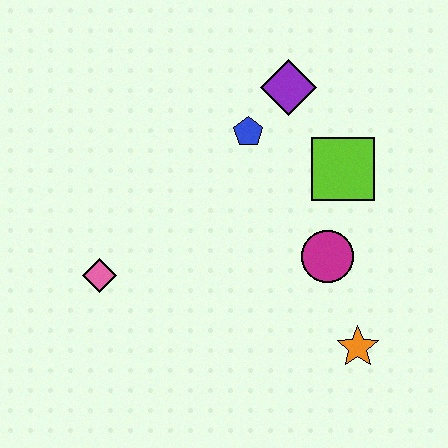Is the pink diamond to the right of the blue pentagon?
No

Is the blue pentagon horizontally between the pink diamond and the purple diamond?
Yes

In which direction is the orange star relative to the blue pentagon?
The orange star is below the blue pentagon.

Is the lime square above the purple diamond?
No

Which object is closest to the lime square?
The magenta circle is closest to the lime square.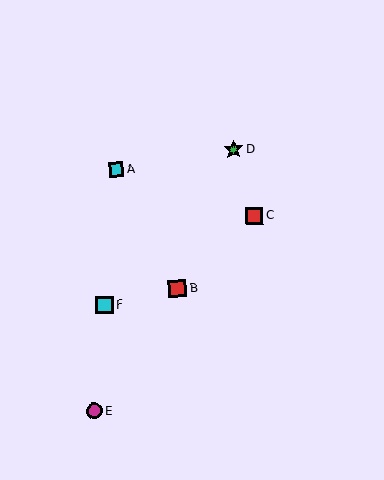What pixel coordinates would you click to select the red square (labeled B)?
Click at (177, 288) to select the red square B.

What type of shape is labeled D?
Shape D is a green star.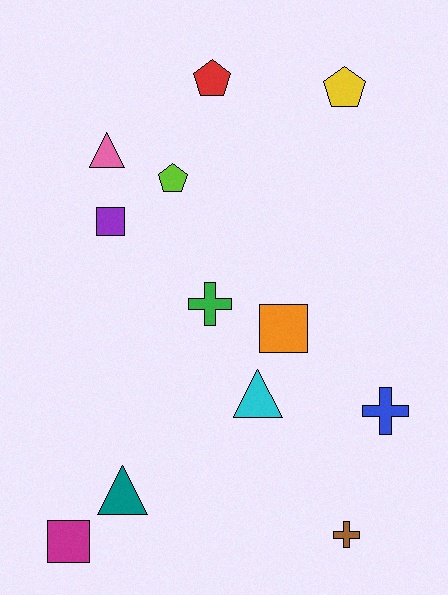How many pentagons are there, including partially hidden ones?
There are 3 pentagons.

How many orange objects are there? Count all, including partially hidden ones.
There is 1 orange object.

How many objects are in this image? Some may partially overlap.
There are 12 objects.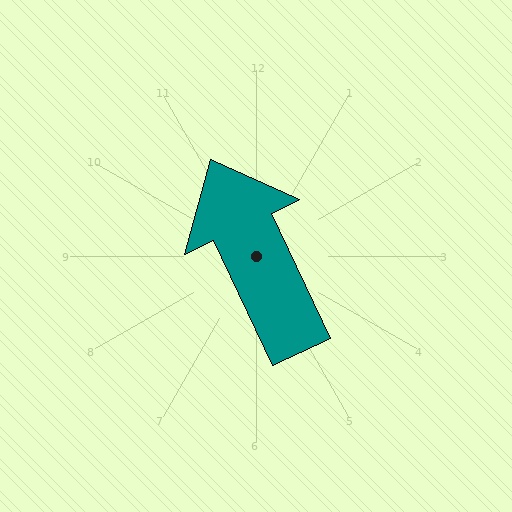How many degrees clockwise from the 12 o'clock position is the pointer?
Approximately 335 degrees.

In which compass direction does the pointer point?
Northwest.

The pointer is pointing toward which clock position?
Roughly 11 o'clock.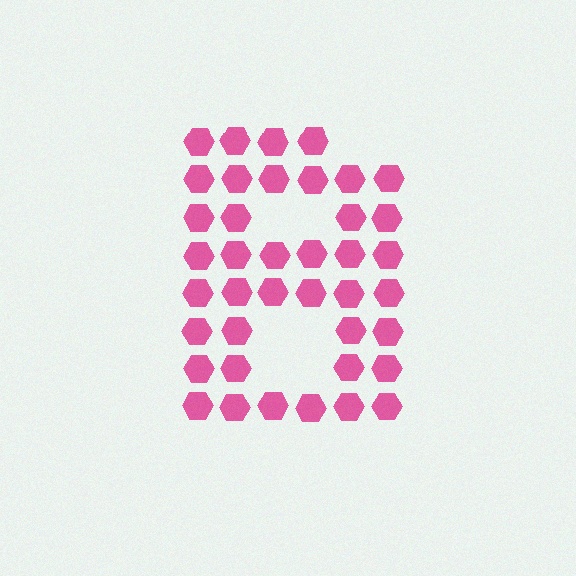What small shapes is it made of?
It is made of small hexagons.